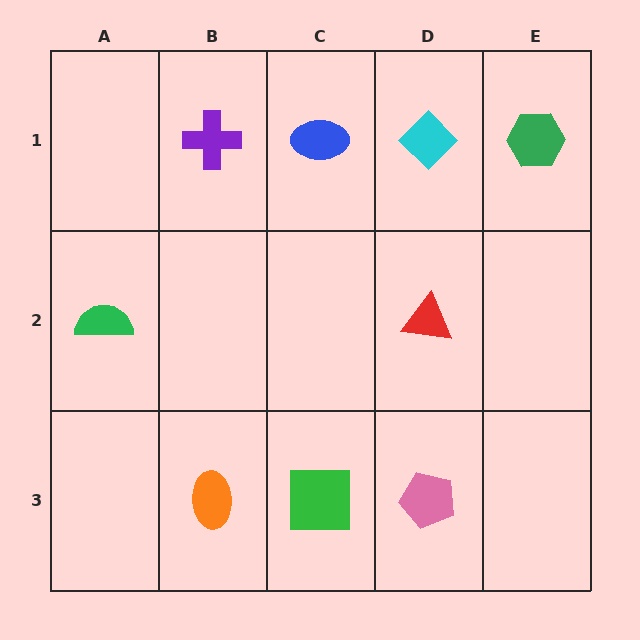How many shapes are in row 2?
2 shapes.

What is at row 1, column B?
A purple cross.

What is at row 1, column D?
A cyan diamond.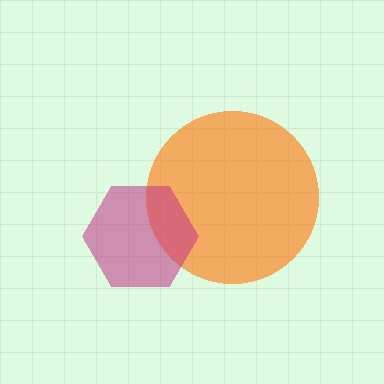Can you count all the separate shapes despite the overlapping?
Yes, there are 2 separate shapes.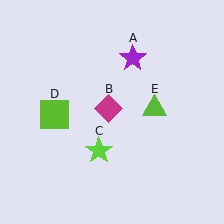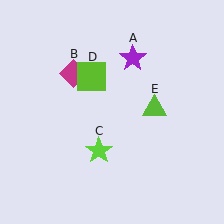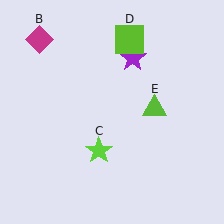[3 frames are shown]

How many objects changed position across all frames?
2 objects changed position: magenta diamond (object B), lime square (object D).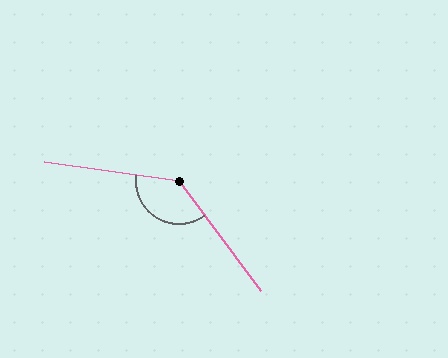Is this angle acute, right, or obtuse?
It is obtuse.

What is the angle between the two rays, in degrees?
Approximately 135 degrees.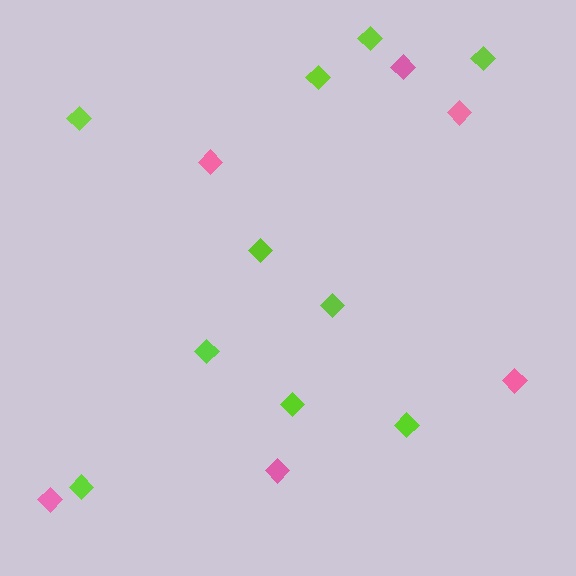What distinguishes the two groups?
There are 2 groups: one group of lime diamonds (10) and one group of pink diamonds (6).